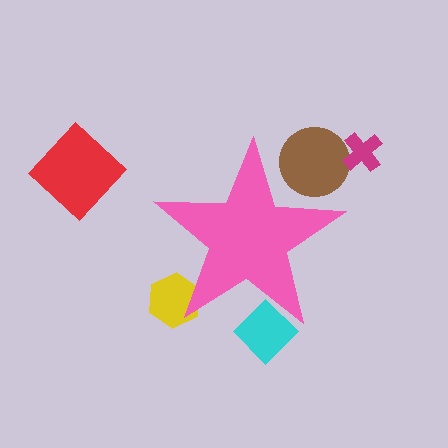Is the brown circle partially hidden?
Yes, the brown circle is partially hidden behind the pink star.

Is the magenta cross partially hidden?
No, the magenta cross is fully visible.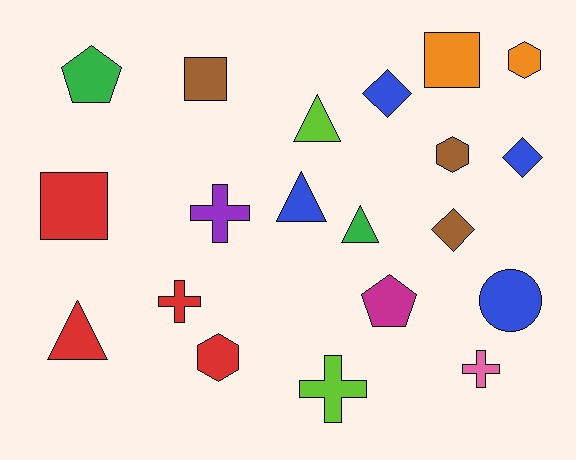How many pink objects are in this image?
There is 1 pink object.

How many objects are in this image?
There are 20 objects.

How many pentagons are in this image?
There are 2 pentagons.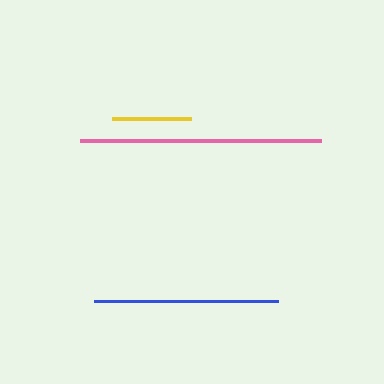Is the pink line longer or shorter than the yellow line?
The pink line is longer than the yellow line.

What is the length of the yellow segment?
The yellow segment is approximately 78 pixels long.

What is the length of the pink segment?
The pink segment is approximately 241 pixels long.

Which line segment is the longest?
The pink line is the longest at approximately 241 pixels.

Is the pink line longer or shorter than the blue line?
The pink line is longer than the blue line.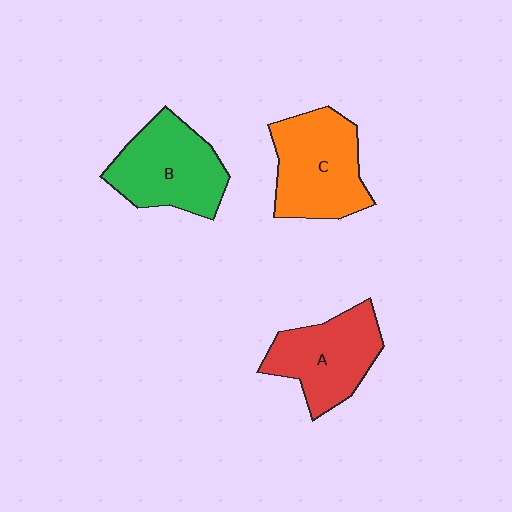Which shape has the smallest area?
Shape A (red).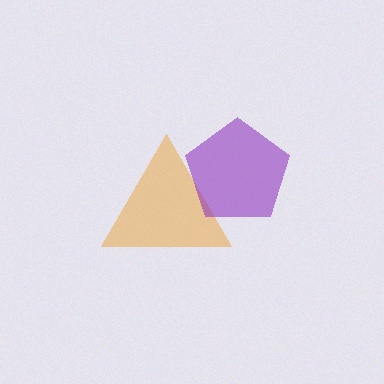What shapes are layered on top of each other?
The layered shapes are: an orange triangle, a purple pentagon.